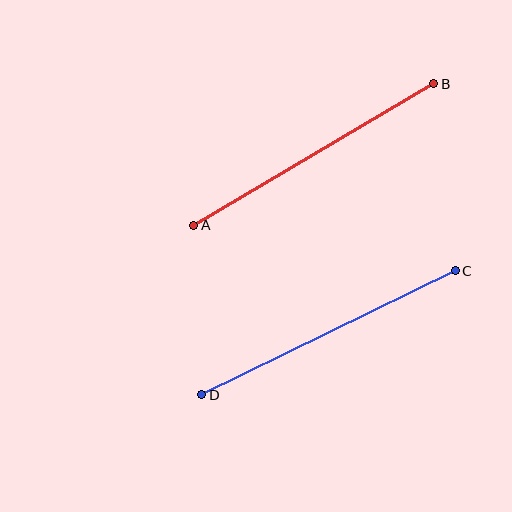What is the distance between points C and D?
The distance is approximately 282 pixels.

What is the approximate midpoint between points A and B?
The midpoint is at approximately (314, 154) pixels.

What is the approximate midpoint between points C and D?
The midpoint is at approximately (329, 333) pixels.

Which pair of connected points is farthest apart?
Points C and D are farthest apart.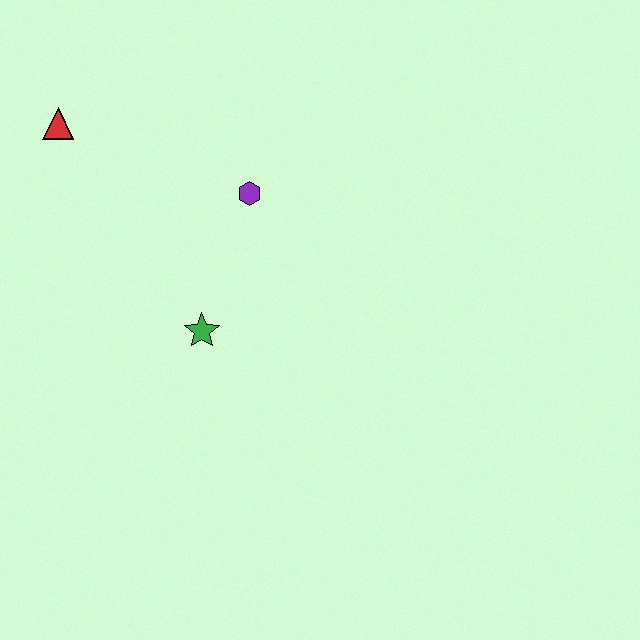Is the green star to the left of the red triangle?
No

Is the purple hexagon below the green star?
No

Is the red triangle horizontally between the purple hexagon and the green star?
No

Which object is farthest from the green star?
The red triangle is farthest from the green star.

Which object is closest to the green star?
The purple hexagon is closest to the green star.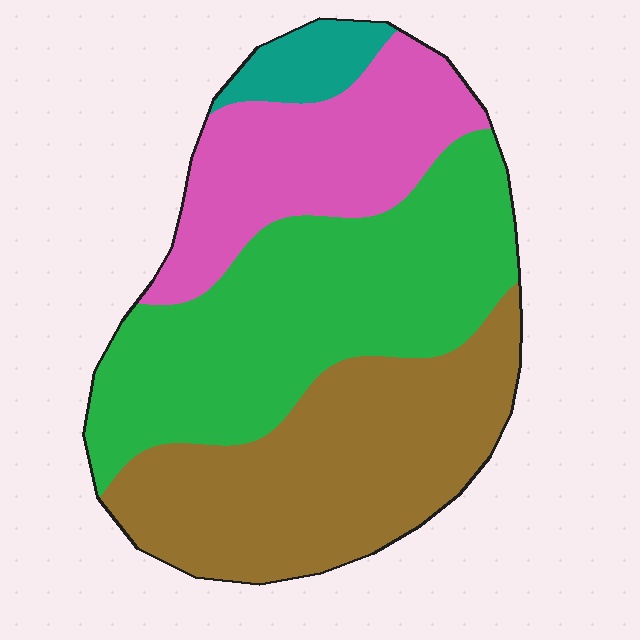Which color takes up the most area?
Green, at roughly 40%.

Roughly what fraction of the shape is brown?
Brown covers around 35% of the shape.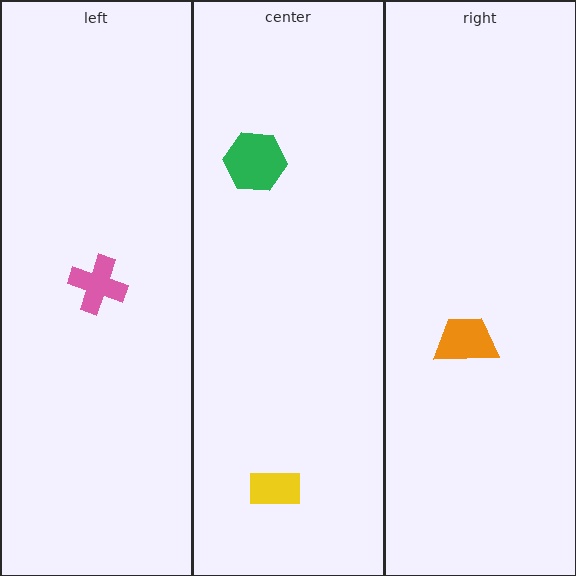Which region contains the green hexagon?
The center region.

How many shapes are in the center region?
2.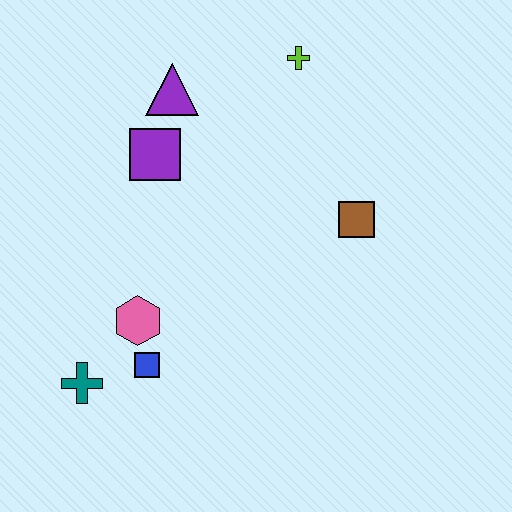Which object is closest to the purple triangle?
The purple square is closest to the purple triangle.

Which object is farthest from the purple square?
The teal cross is farthest from the purple square.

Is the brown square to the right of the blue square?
Yes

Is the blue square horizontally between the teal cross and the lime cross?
Yes